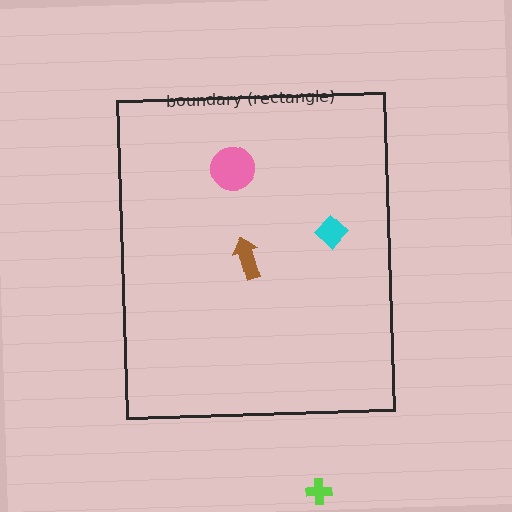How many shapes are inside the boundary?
3 inside, 1 outside.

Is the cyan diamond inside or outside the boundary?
Inside.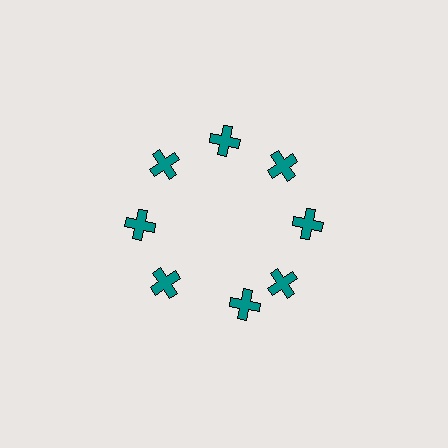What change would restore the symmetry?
The symmetry would be restored by rotating it back into even spacing with its neighbors so that all 8 crosses sit at equal angles and equal distance from the center.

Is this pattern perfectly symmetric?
No. The 8 teal crosses are arranged in a ring, but one element near the 6 o'clock position is rotated out of alignment along the ring, breaking the 8-fold rotational symmetry.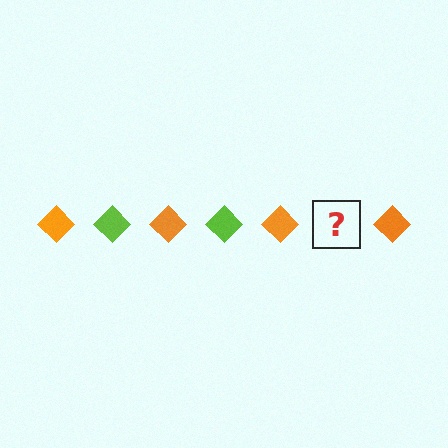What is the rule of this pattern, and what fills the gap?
The rule is that the pattern cycles through orange, lime diamonds. The gap should be filled with a lime diamond.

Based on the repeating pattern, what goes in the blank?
The blank should be a lime diamond.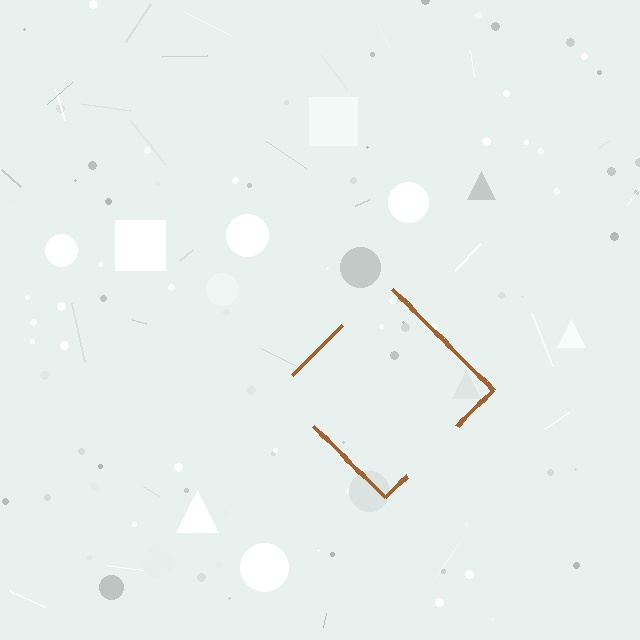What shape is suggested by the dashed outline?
The dashed outline suggests a diamond.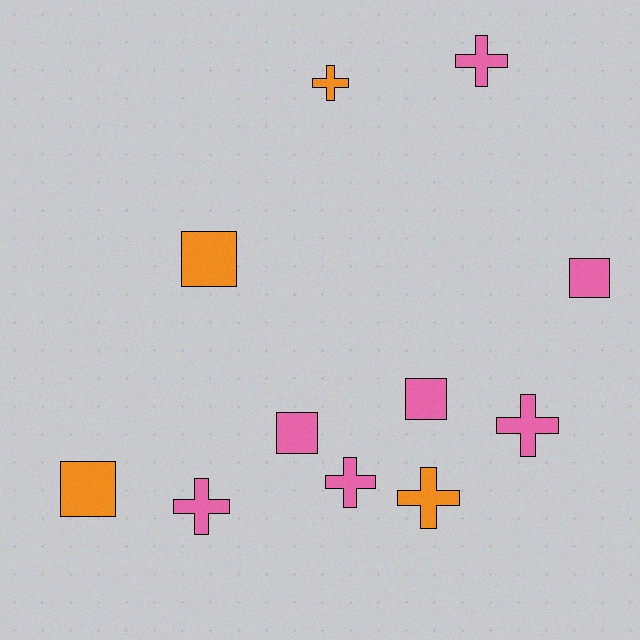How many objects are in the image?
There are 11 objects.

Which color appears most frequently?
Pink, with 7 objects.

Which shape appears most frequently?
Cross, with 6 objects.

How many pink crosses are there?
There are 4 pink crosses.